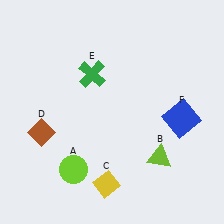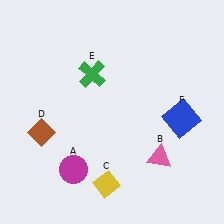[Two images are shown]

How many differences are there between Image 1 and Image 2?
There are 2 differences between the two images.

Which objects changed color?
A changed from lime to magenta. B changed from lime to pink.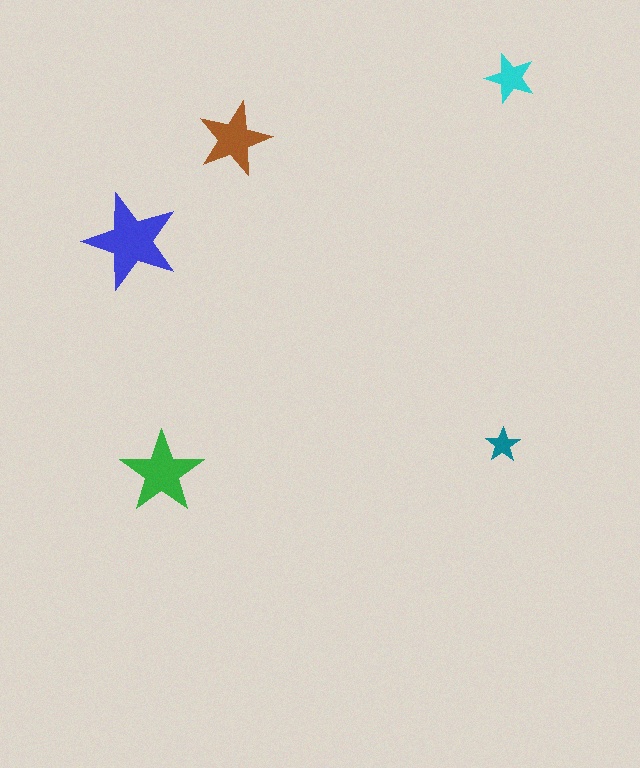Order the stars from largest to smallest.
the blue one, the green one, the brown one, the cyan one, the teal one.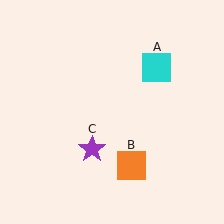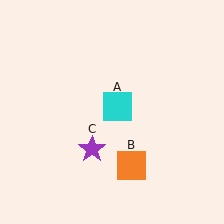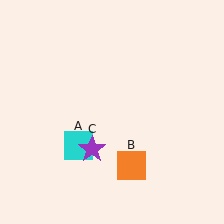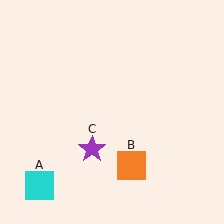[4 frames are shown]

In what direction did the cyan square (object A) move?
The cyan square (object A) moved down and to the left.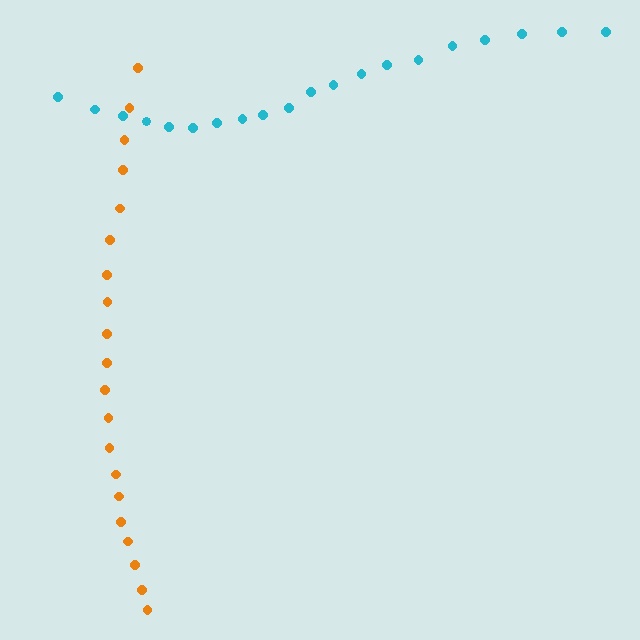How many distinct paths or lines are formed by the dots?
There are 2 distinct paths.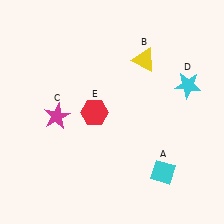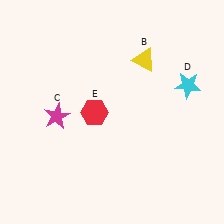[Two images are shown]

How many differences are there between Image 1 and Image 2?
There is 1 difference between the two images.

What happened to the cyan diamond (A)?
The cyan diamond (A) was removed in Image 2. It was in the bottom-right area of Image 1.